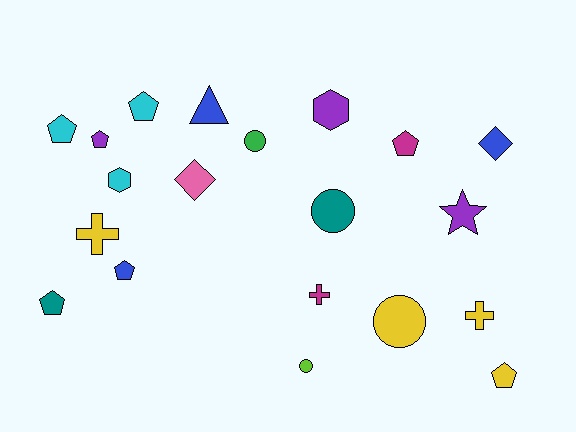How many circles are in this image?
There are 4 circles.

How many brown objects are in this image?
There are no brown objects.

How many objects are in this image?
There are 20 objects.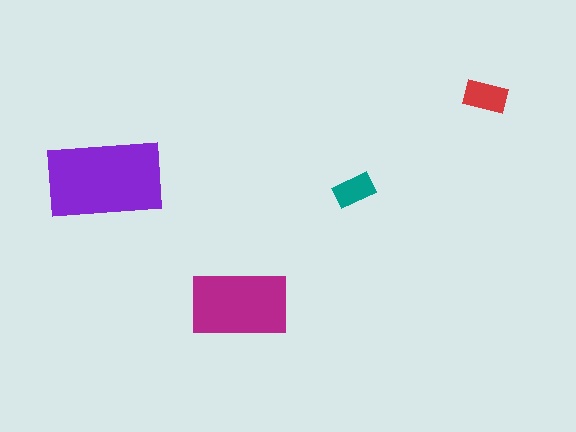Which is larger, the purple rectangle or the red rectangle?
The purple one.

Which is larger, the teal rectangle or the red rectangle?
The red one.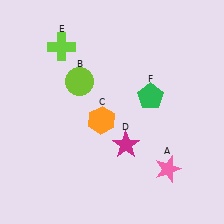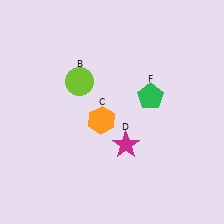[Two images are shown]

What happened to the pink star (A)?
The pink star (A) was removed in Image 2. It was in the bottom-right area of Image 1.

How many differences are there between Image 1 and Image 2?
There are 2 differences between the two images.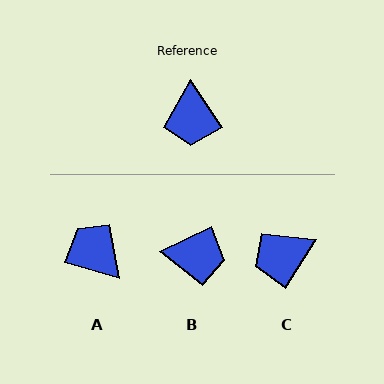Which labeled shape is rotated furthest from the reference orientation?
A, about 140 degrees away.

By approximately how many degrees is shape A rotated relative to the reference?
Approximately 140 degrees clockwise.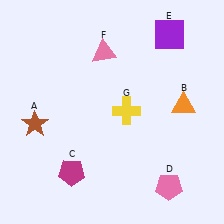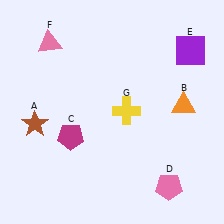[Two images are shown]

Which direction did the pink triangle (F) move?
The pink triangle (F) moved left.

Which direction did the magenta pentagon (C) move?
The magenta pentagon (C) moved up.